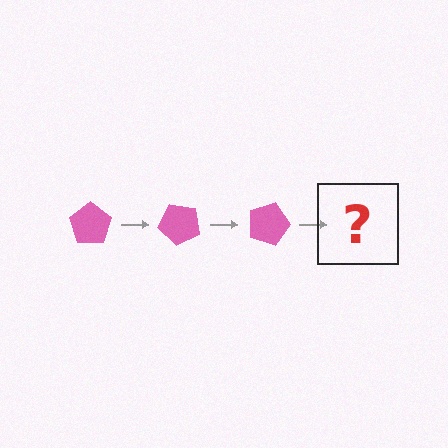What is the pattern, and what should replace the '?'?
The pattern is that the pentagon rotates 45 degrees each step. The '?' should be a pink pentagon rotated 135 degrees.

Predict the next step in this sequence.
The next step is a pink pentagon rotated 135 degrees.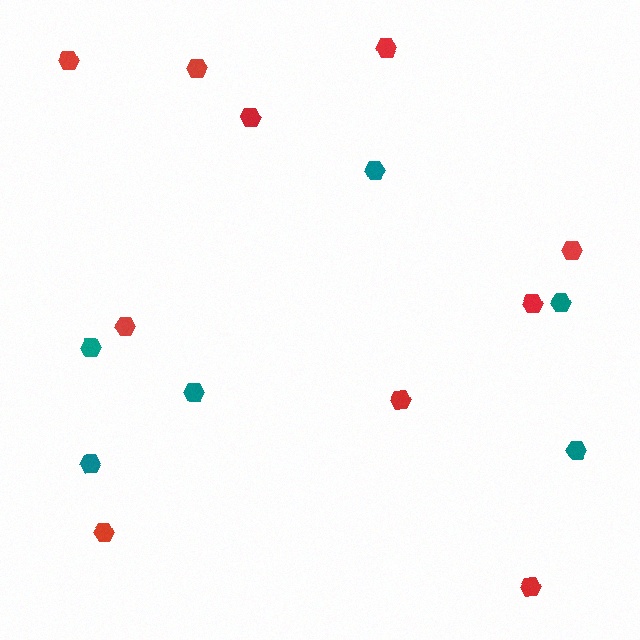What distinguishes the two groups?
There are 2 groups: one group of teal hexagons (6) and one group of red hexagons (10).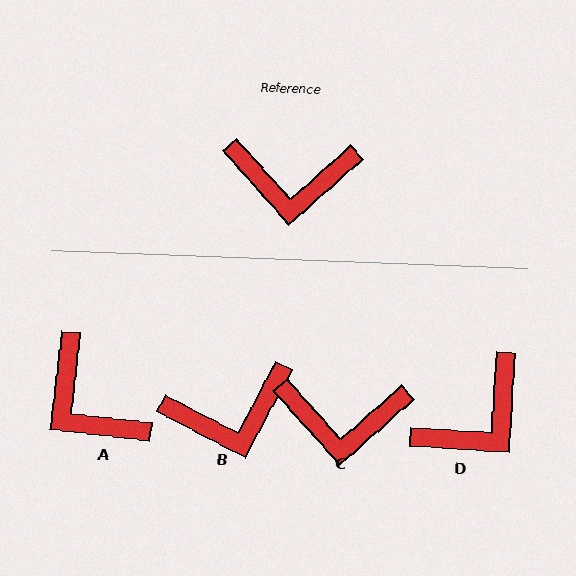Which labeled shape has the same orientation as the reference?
C.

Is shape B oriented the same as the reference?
No, it is off by about 21 degrees.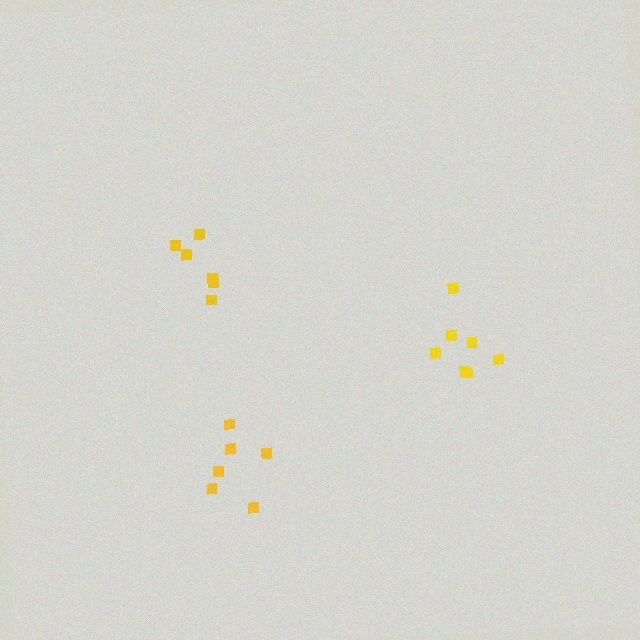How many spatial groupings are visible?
There are 3 spatial groupings.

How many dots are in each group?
Group 1: 6 dots, Group 2: 6 dots, Group 3: 7 dots (19 total).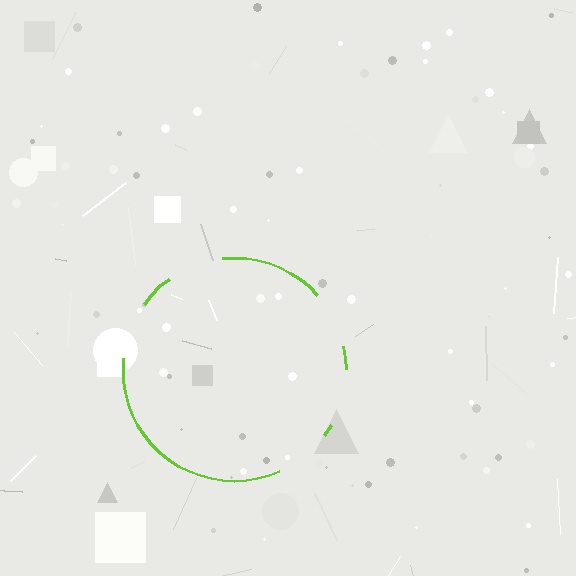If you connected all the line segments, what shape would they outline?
They would outline a circle.